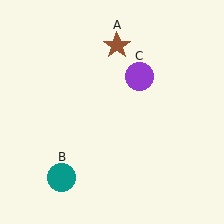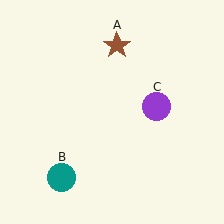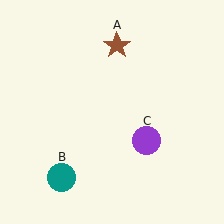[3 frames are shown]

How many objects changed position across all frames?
1 object changed position: purple circle (object C).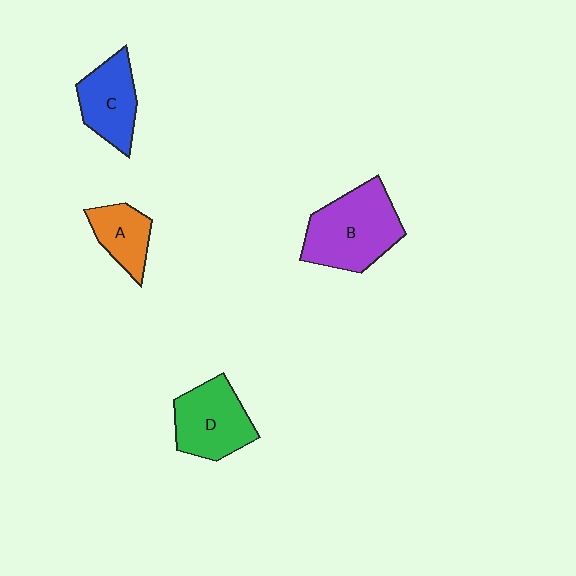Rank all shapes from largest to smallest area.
From largest to smallest: B (purple), D (green), C (blue), A (orange).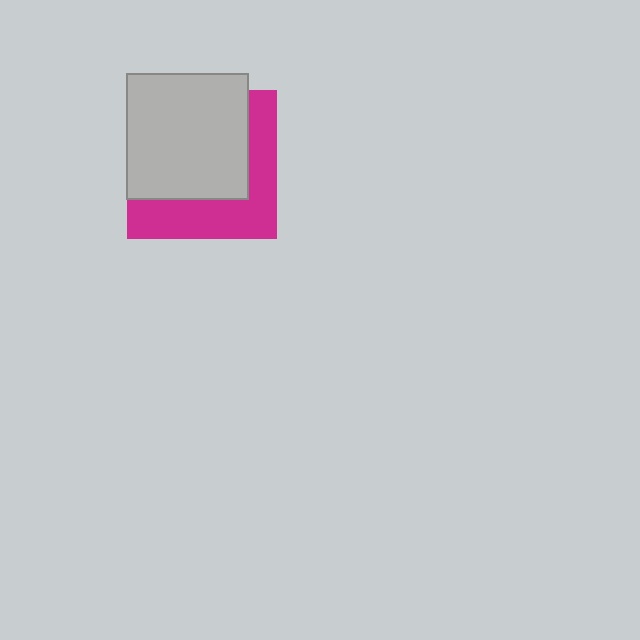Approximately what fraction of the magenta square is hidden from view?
Roughly 60% of the magenta square is hidden behind the light gray rectangle.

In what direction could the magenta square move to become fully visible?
The magenta square could move toward the lower-right. That would shift it out from behind the light gray rectangle entirely.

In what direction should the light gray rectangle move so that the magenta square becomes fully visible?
The light gray rectangle should move toward the upper-left. That is the shortest direction to clear the overlap and leave the magenta square fully visible.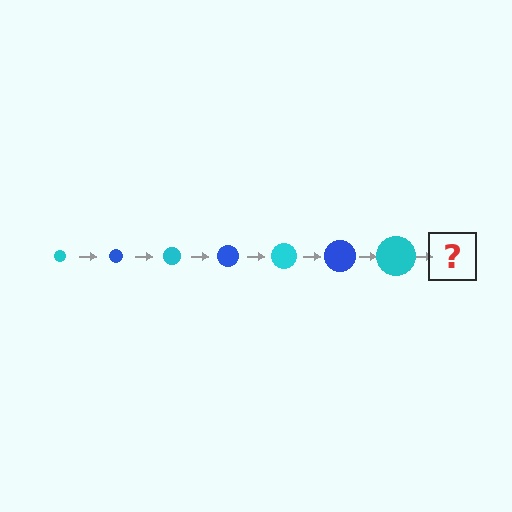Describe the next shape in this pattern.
It should be a blue circle, larger than the previous one.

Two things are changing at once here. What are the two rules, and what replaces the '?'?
The two rules are that the circle grows larger each step and the color cycles through cyan and blue. The '?' should be a blue circle, larger than the previous one.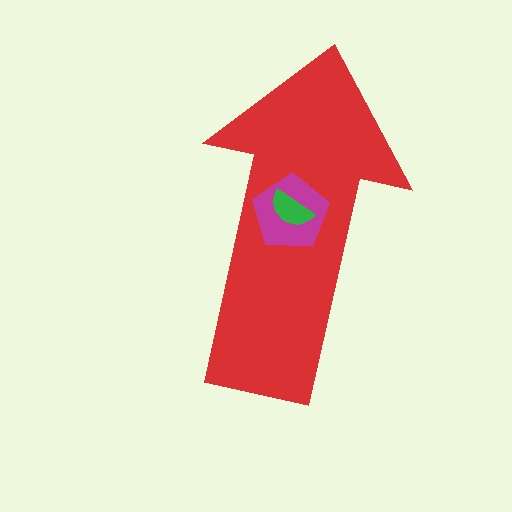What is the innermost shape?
The green semicircle.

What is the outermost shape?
The red arrow.